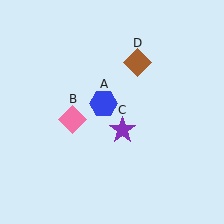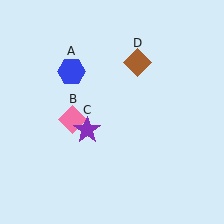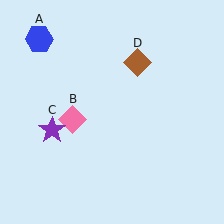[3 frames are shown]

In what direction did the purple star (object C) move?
The purple star (object C) moved left.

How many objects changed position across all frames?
2 objects changed position: blue hexagon (object A), purple star (object C).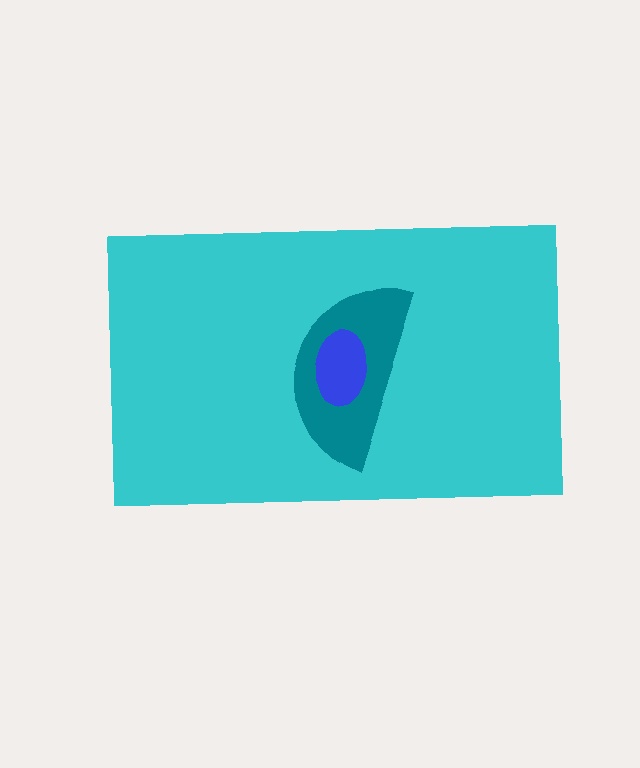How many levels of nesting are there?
3.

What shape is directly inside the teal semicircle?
The blue ellipse.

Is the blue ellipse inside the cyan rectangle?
Yes.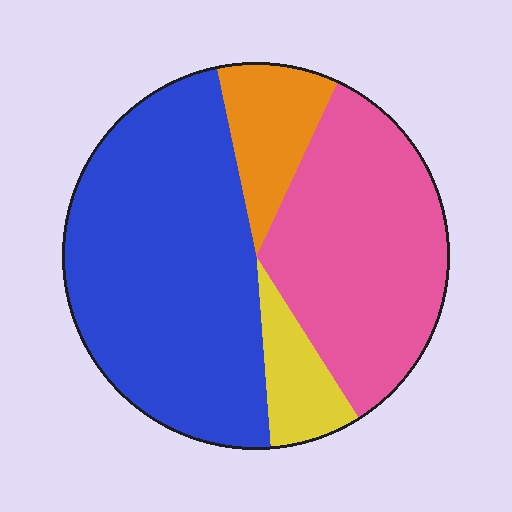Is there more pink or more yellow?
Pink.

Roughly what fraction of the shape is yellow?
Yellow covers around 10% of the shape.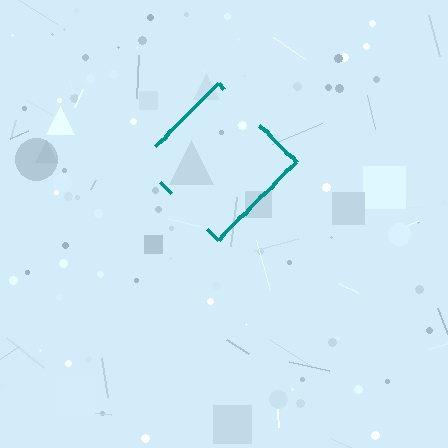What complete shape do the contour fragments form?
The contour fragments form a diamond.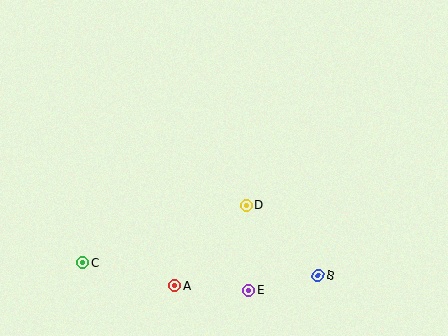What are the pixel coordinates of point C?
Point C is at (82, 263).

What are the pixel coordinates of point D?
Point D is at (246, 205).